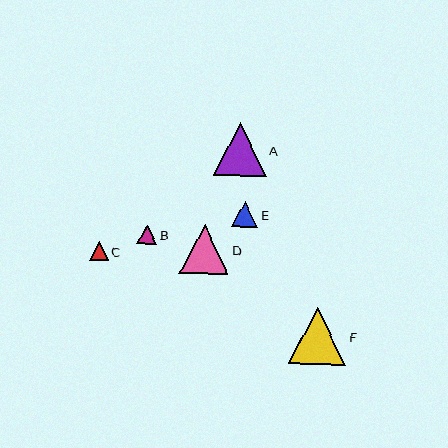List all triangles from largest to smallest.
From largest to smallest: F, A, D, E, B, C.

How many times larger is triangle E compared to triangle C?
Triangle E is approximately 1.4 times the size of triangle C.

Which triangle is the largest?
Triangle F is the largest with a size of approximately 57 pixels.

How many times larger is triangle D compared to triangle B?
Triangle D is approximately 2.5 times the size of triangle B.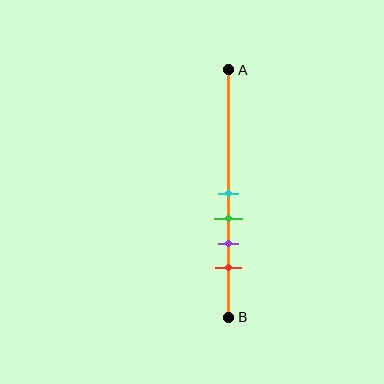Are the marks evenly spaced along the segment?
Yes, the marks are approximately evenly spaced.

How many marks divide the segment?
There are 4 marks dividing the segment.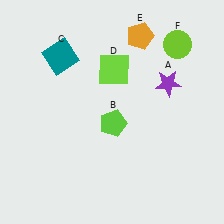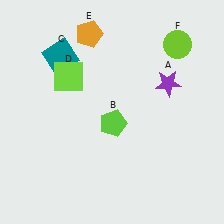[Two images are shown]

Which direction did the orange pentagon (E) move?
The orange pentagon (E) moved left.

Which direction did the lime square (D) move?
The lime square (D) moved left.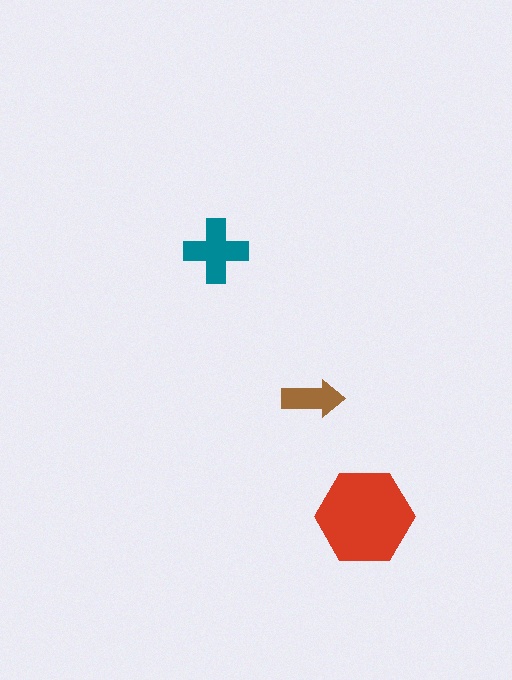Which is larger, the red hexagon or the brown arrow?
The red hexagon.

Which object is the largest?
The red hexagon.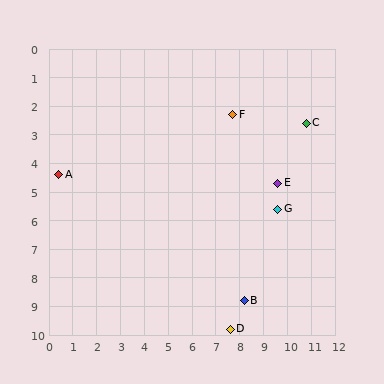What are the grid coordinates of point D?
Point D is at approximately (7.6, 9.8).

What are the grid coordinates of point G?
Point G is at approximately (9.6, 5.6).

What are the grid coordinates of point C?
Point C is at approximately (10.8, 2.6).